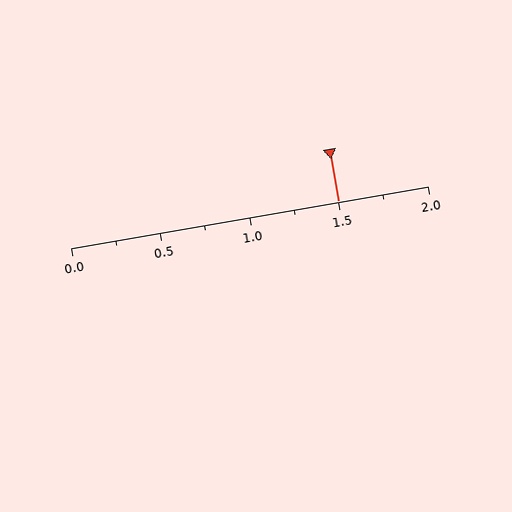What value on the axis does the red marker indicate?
The marker indicates approximately 1.5.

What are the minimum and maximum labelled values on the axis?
The axis runs from 0.0 to 2.0.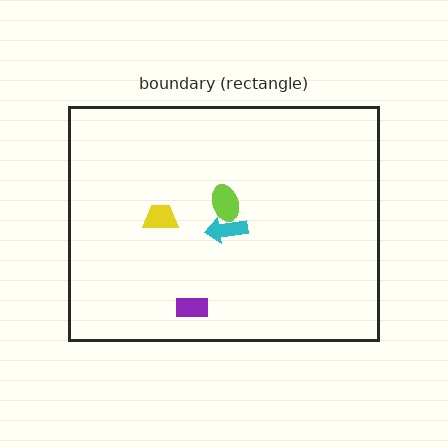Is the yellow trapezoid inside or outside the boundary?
Inside.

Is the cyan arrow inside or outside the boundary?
Inside.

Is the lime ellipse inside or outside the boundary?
Inside.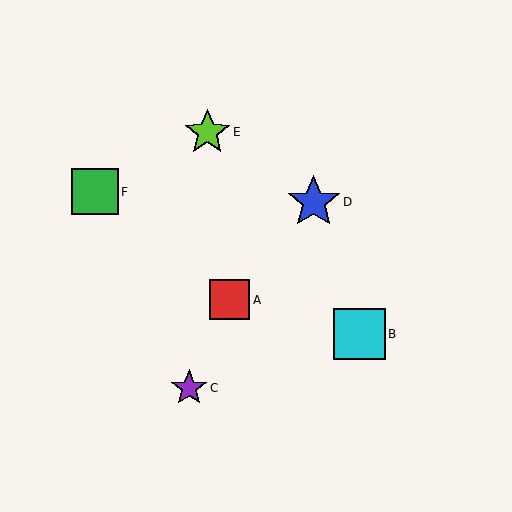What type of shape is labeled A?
Shape A is a red square.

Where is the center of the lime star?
The center of the lime star is at (207, 132).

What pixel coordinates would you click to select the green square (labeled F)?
Click at (95, 192) to select the green square F.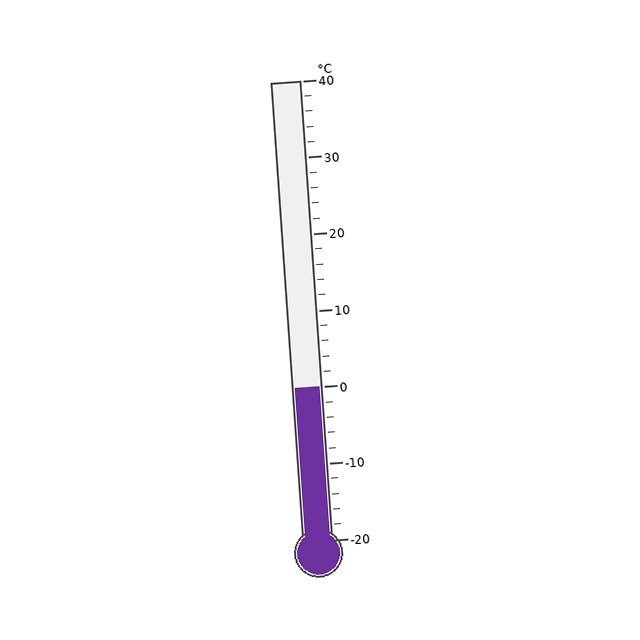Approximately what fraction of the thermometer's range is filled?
The thermometer is filled to approximately 35% of its range.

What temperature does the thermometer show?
The thermometer shows approximately 0°C.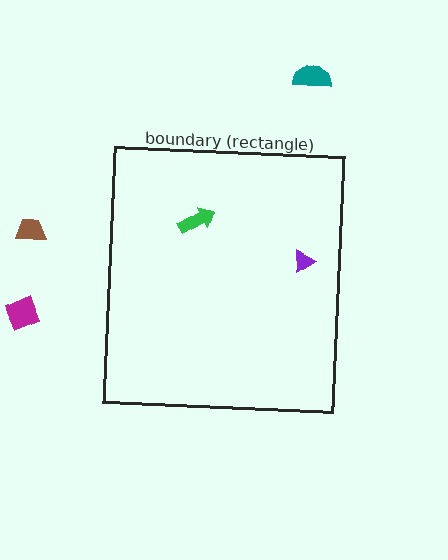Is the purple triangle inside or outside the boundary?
Inside.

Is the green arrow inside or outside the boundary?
Inside.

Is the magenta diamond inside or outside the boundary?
Outside.